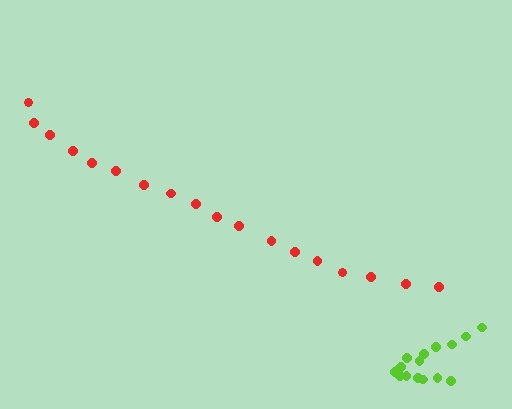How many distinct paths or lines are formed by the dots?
There are 2 distinct paths.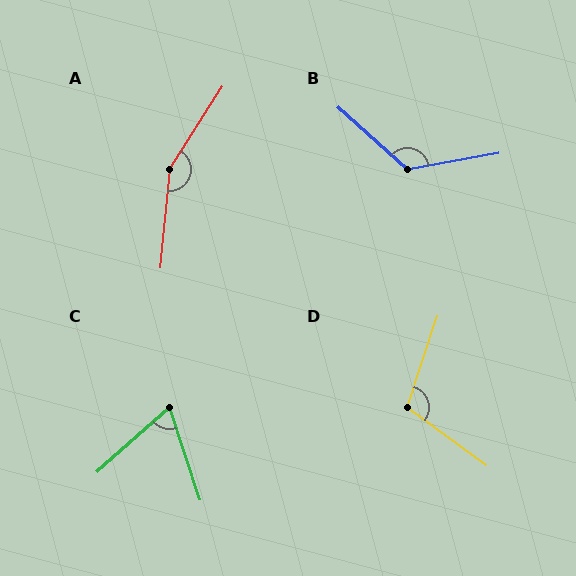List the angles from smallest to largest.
C (67°), D (108°), B (127°), A (153°).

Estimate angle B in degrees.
Approximately 127 degrees.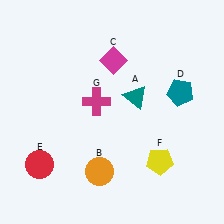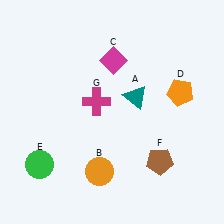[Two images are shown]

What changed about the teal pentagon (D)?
In Image 1, D is teal. In Image 2, it changed to orange.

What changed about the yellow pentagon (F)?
In Image 1, F is yellow. In Image 2, it changed to brown.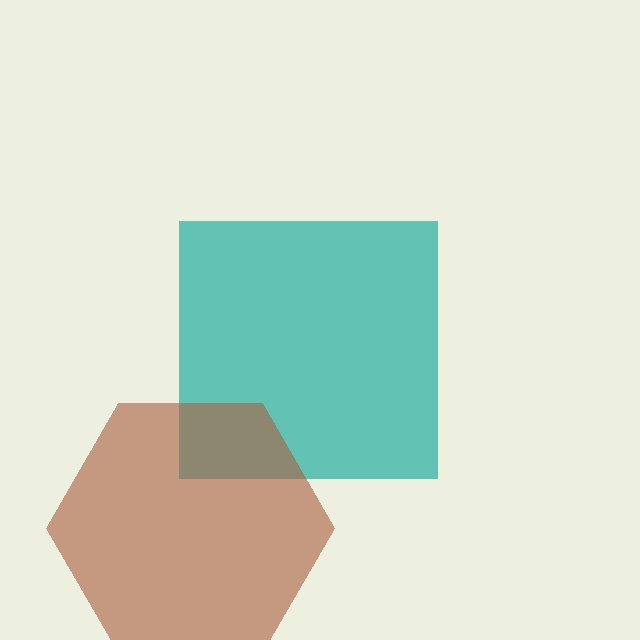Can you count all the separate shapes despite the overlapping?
Yes, there are 2 separate shapes.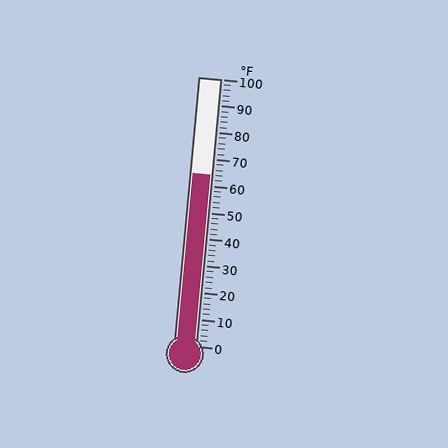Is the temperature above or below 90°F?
The temperature is below 90°F.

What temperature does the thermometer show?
The thermometer shows approximately 64°F.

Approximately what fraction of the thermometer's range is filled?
The thermometer is filled to approximately 65% of its range.